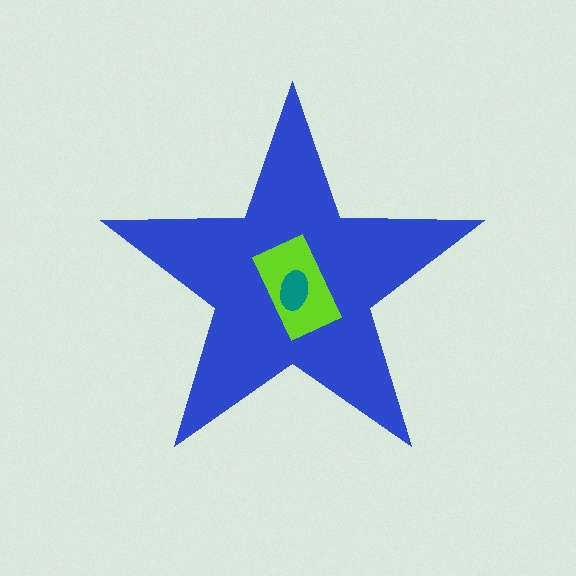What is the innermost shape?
The teal ellipse.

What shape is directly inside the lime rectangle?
The teal ellipse.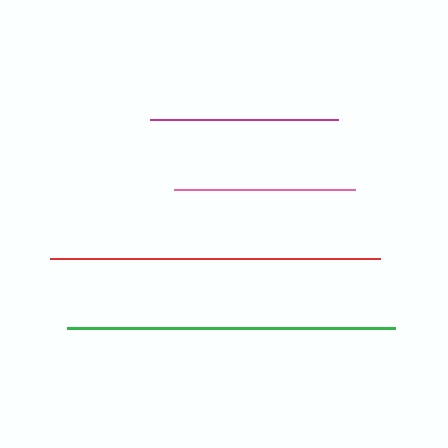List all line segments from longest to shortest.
From longest to shortest: red, green, magenta, pink.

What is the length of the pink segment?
The pink segment is approximately 181 pixels long.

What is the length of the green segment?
The green segment is approximately 328 pixels long.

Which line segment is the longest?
The red line is the longest at approximately 329 pixels.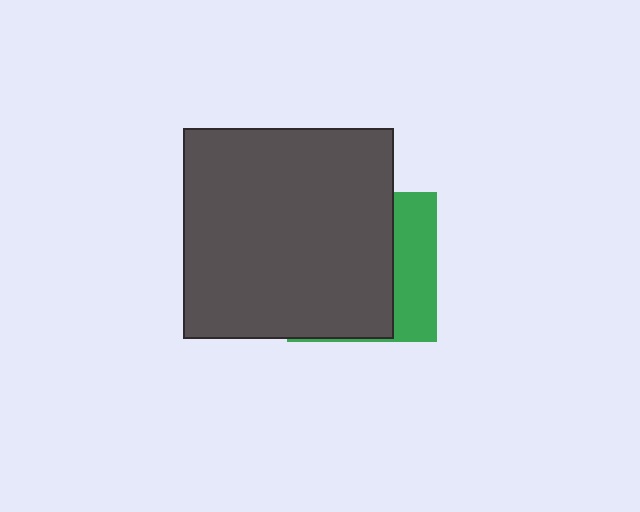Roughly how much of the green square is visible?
A small part of it is visible (roughly 30%).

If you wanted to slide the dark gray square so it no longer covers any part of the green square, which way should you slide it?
Slide it left — that is the most direct way to separate the two shapes.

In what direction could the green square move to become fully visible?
The green square could move right. That would shift it out from behind the dark gray square entirely.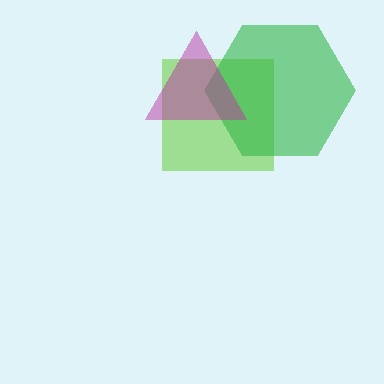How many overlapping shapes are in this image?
There are 3 overlapping shapes in the image.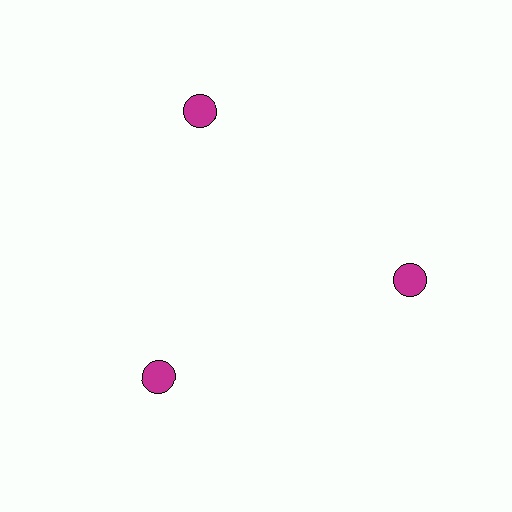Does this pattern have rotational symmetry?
Yes, this pattern has 3-fold rotational symmetry. It looks the same after rotating 120 degrees around the center.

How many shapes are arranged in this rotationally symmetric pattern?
There are 3 shapes, arranged in 3 groups of 1.